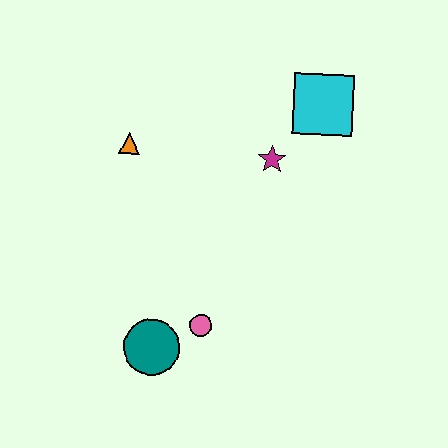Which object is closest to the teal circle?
The pink circle is closest to the teal circle.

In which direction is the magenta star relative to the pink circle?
The magenta star is above the pink circle.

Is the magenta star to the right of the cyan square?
No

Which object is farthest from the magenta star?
The teal circle is farthest from the magenta star.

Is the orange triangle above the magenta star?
Yes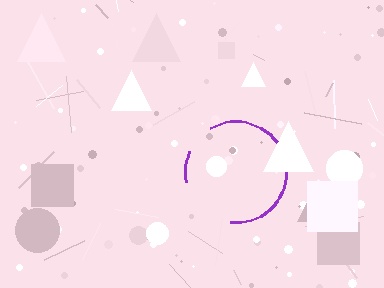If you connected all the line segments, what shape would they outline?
They would outline a circle.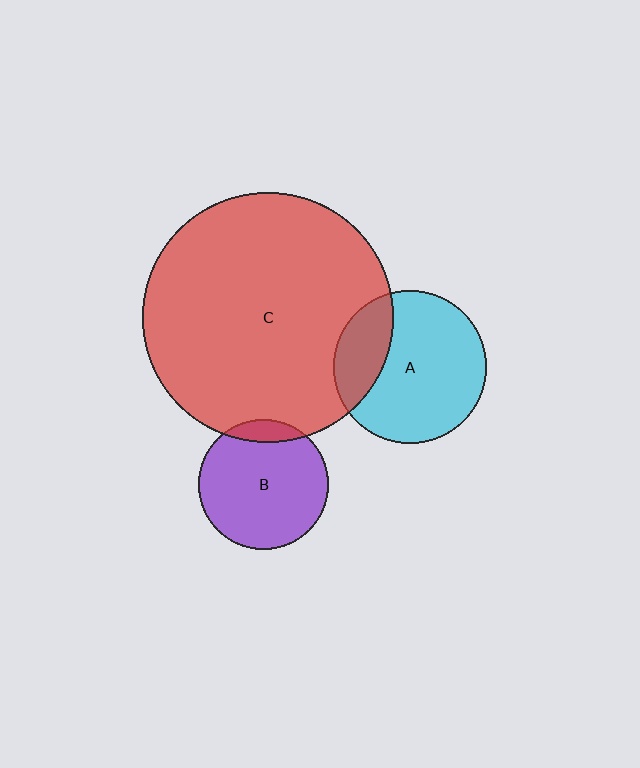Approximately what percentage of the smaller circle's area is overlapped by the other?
Approximately 25%.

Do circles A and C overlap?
Yes.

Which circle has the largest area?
Circle C (red).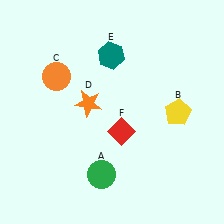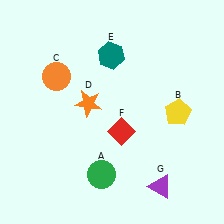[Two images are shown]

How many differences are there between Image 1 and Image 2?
There is 1 difference between the two images.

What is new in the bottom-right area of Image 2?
A purple triangle (G) was added in the bottom-right area of Image 2.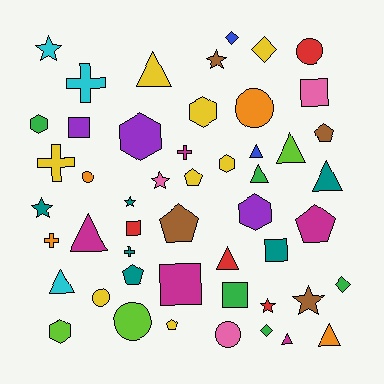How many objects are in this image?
There are 50 objects.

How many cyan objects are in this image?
There are 3 cyan objects.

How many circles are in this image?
There are 6 circles.